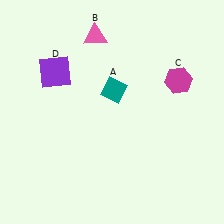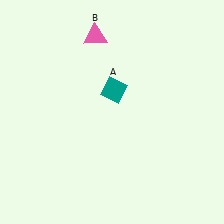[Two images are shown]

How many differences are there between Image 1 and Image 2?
There are 2 differences between the two images.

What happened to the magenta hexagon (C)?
The magenta hexagon (C) was removed in Image 2. It was in the top-right area of Image 1.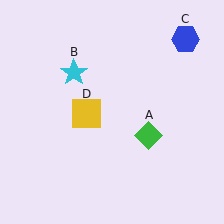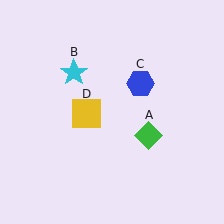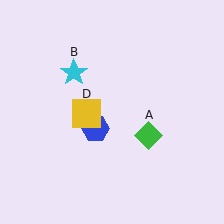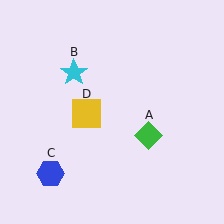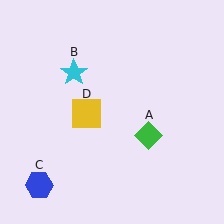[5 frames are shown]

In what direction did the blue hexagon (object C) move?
The blue hexagon (object C) moved down and to the left.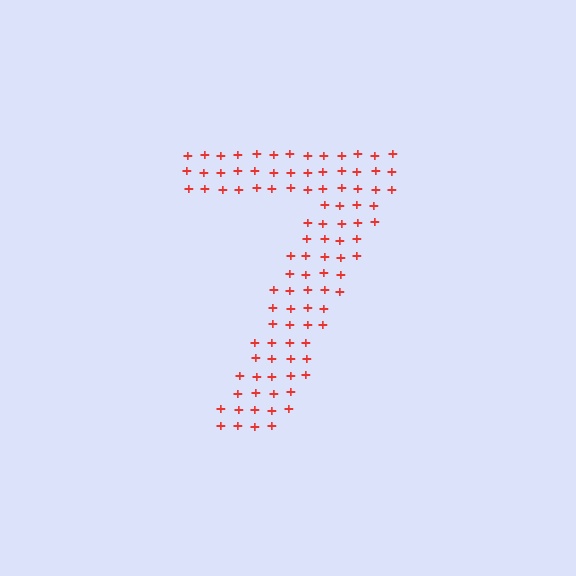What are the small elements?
The small elements are plus signs.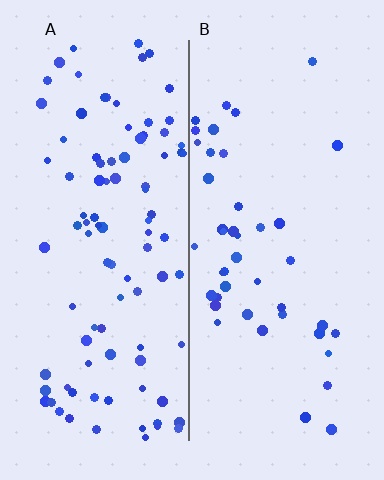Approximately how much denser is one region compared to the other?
Approximately 2.2× — region A over region B.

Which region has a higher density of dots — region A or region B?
A (the left).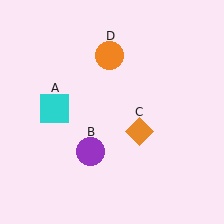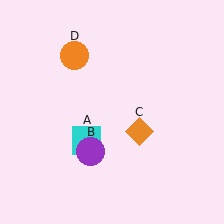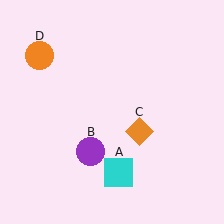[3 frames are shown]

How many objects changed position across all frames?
2 objects changed position: cyan square (object A), orange circle (object D).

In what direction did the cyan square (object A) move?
The cyan square (object A) moved down and to the right.